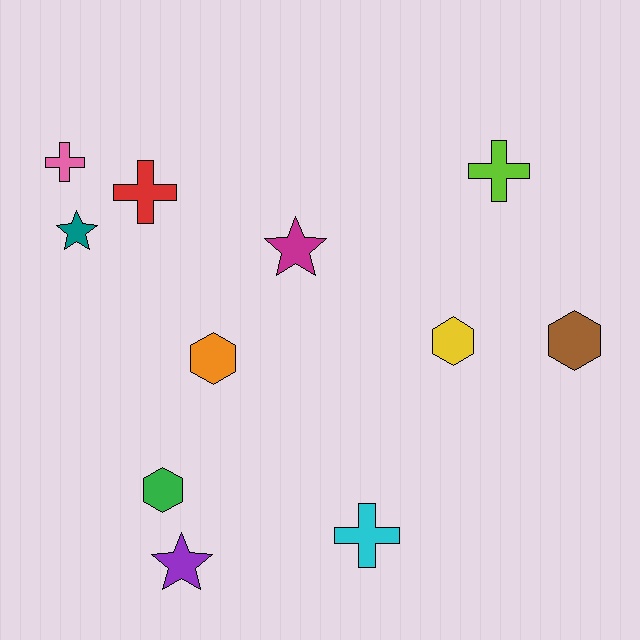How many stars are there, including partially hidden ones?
There are 3 stars.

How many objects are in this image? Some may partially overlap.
There are 11 objects.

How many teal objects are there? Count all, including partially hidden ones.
There is 1 teal object.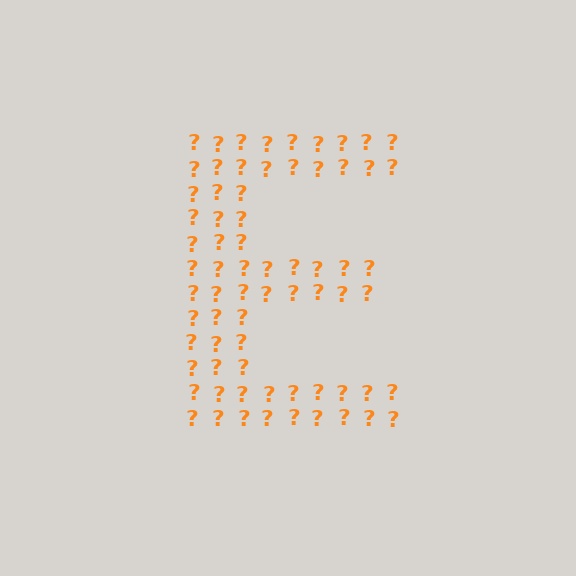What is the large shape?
The large shape is the letter E.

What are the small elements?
The small elements are question marks.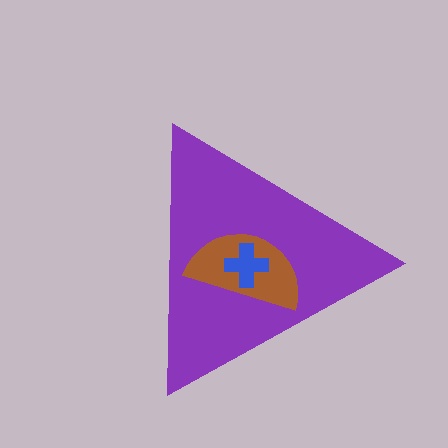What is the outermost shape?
The purple triangle.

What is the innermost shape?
The blue cross.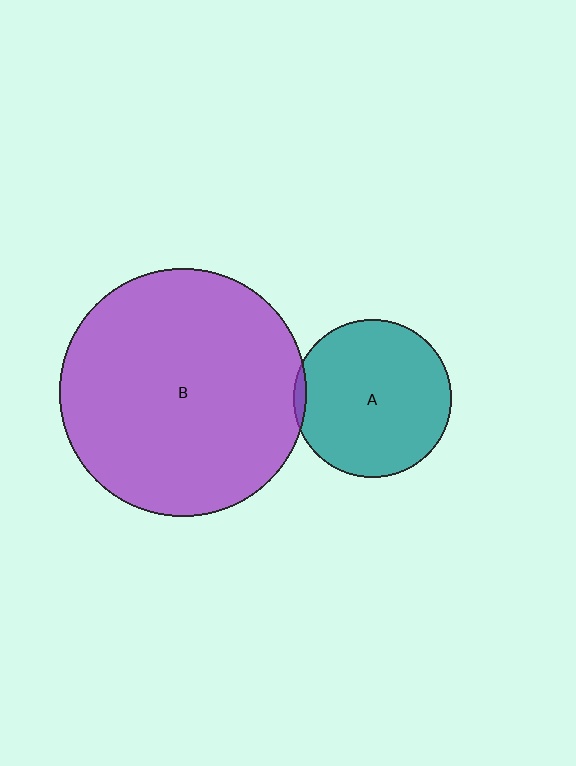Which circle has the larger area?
Circle B (purple).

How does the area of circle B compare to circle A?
Approximately 2.5 times.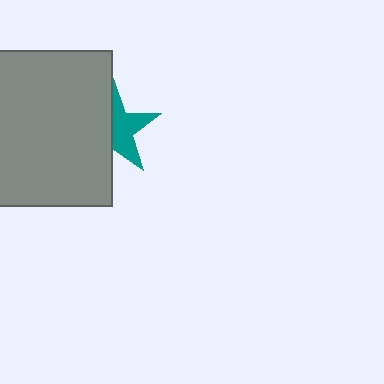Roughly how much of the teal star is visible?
About half of it is visible (roughly 50%).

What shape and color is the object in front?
The object in front is a gray square.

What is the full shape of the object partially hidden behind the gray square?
The partially hidden object is a teal star.